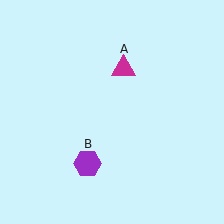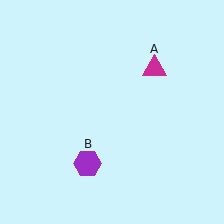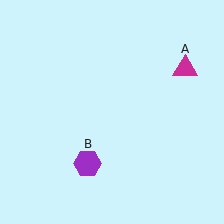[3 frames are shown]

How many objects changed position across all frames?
1 object changed position: magenta triangle (object A).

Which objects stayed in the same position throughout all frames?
Purple hexagon (object B) remained stationary.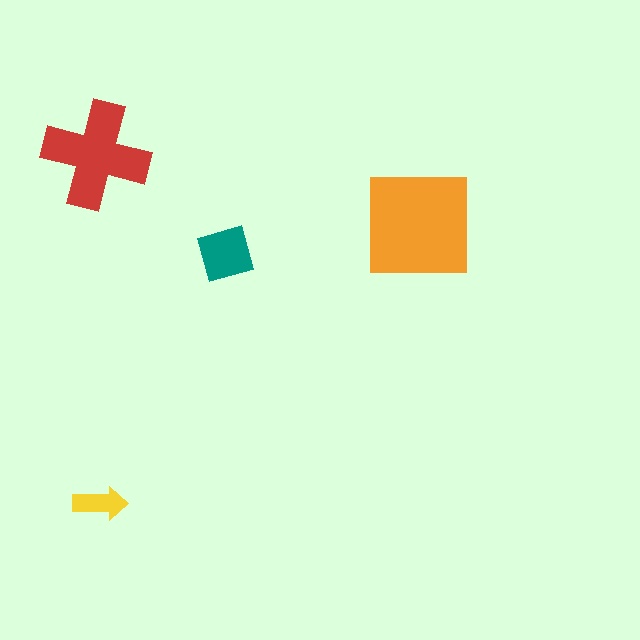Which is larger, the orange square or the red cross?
The orange square.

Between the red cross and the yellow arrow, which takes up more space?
The red cross.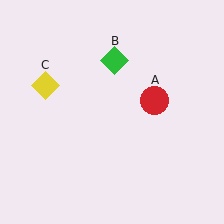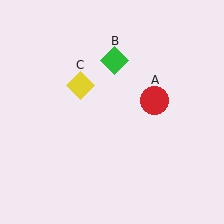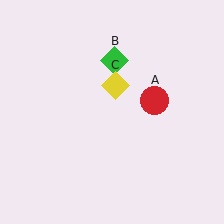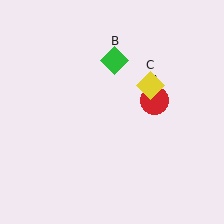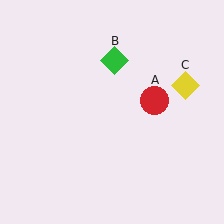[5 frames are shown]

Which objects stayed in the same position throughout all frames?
Red circle (object A) and green diamond (object B) remained stationary.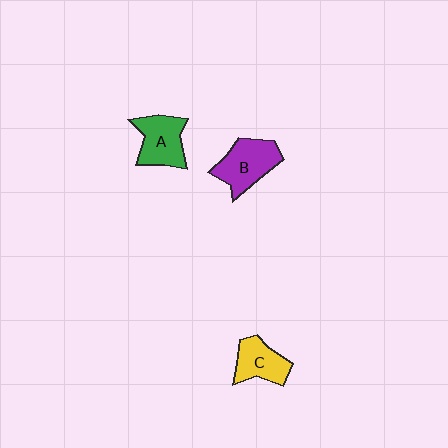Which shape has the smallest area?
Shape C (yellow).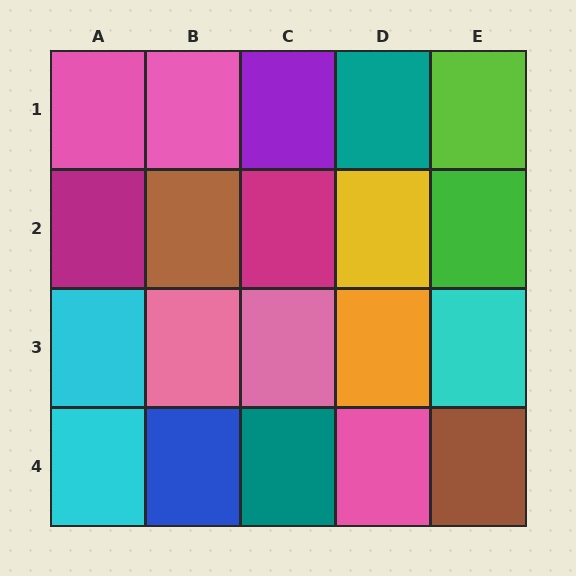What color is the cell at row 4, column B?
Blue.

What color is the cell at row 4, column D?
Pink.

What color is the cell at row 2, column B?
Brown.